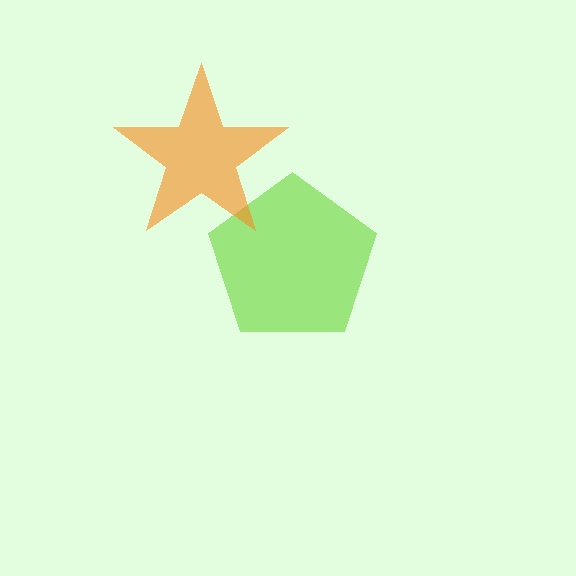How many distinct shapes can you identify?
There are 2 distinct shapes: a lime pentagon, an orange star.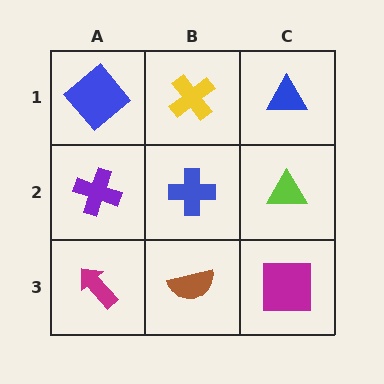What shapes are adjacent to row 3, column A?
A purple cross (row 2, column A), a brown semicircle (row 3, column B).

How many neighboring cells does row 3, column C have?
2.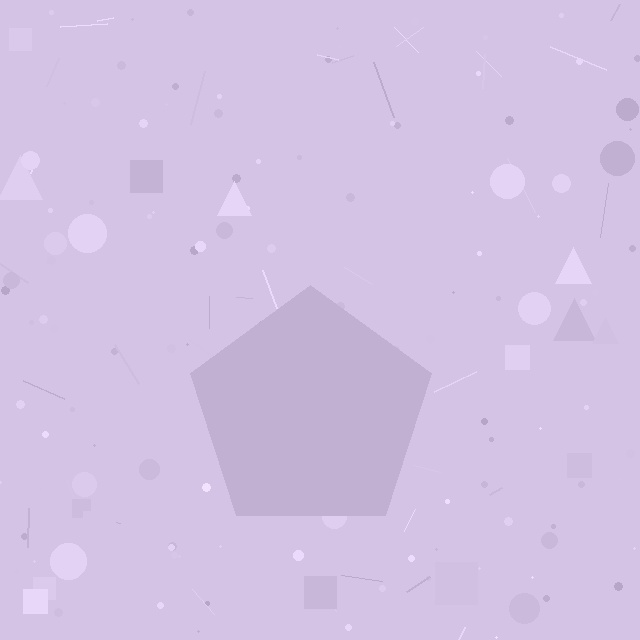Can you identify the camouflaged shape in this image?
The camouflaged shape is a pentagon.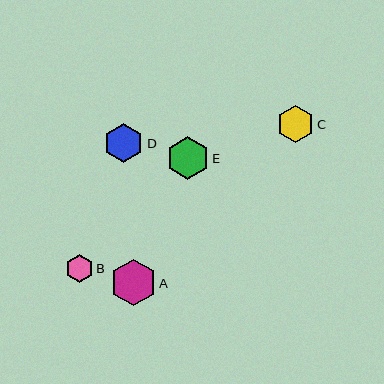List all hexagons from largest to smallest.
From largest to smallest: A, E, D, C, B.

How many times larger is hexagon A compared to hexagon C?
Hexagon A is approximately 1.2 times the size of hexagon C.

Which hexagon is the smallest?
Hexagon B is the smallest with a size of approximately 28 pixels.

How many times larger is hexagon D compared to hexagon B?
Hexagon D is approximately 1.4 times the size of hexagon B.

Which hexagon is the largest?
Hexagon A is the largest with a size of approximately 46 pixels.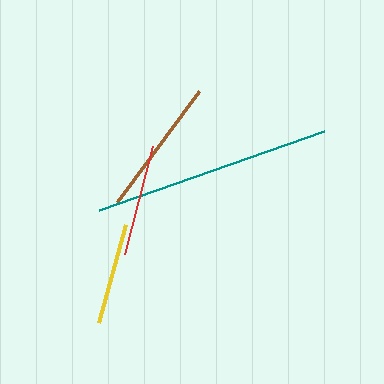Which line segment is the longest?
The teal line is the longest at approximately 238 pixels.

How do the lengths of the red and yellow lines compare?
The red and yellow lines are approximately the same length.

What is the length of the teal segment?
The teal segment is approximately 238 pixels long.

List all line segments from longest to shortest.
From longest to shortest: teal, brown, red, yellow.